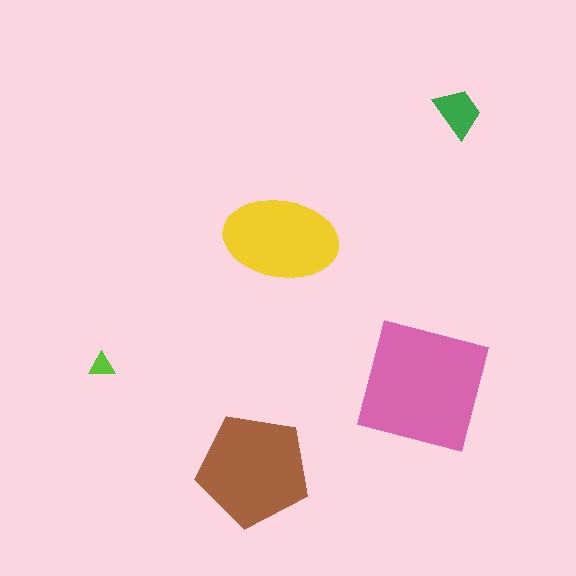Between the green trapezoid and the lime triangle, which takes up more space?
The green trapezoid.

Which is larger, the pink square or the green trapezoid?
The pink square.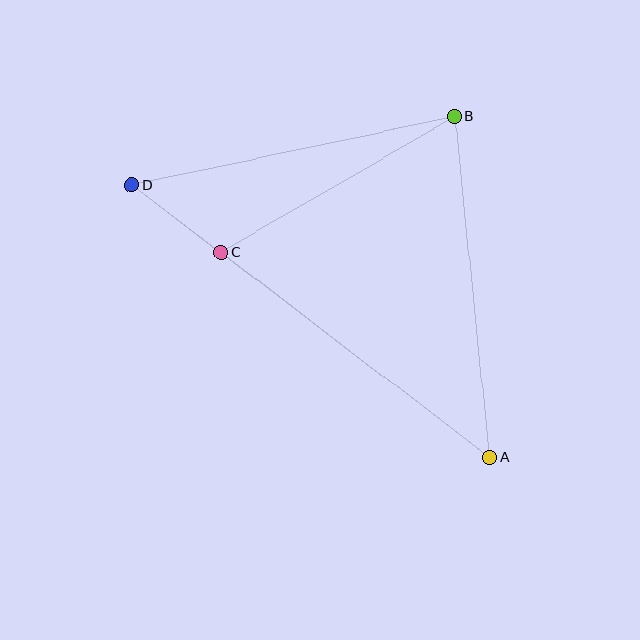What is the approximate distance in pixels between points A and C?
The distance between A and C is approximately 338 pixels.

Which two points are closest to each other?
Points C and D are closest to each other.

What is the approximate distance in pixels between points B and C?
The distance between B and C is approximately 270 pixels.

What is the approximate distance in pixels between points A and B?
The distance between A and B is approximately 343 pixels.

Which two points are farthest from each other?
Points A and D are farthest from each other.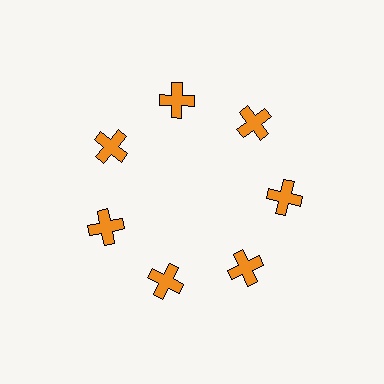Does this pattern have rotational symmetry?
Yes, this pattern has 7-fold rotational symmetry. It looks the same after rotating 51 degrees around the center.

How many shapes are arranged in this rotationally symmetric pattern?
There are 7 shapes, arranged in 7 groups of 1.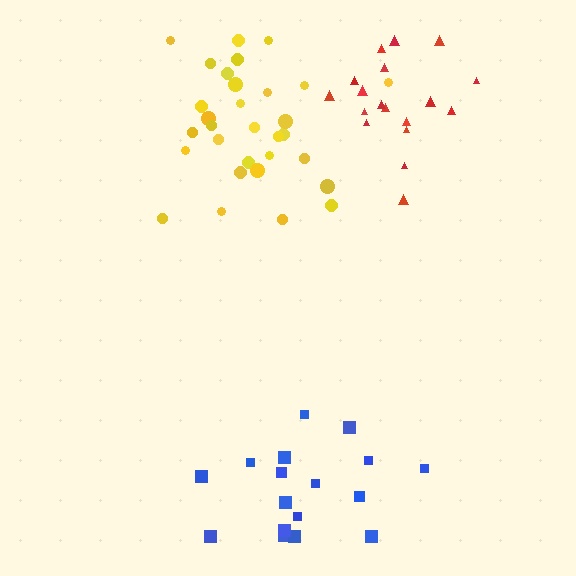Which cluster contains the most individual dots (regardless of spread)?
Yellow (31).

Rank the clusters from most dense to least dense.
red, yellow, blue.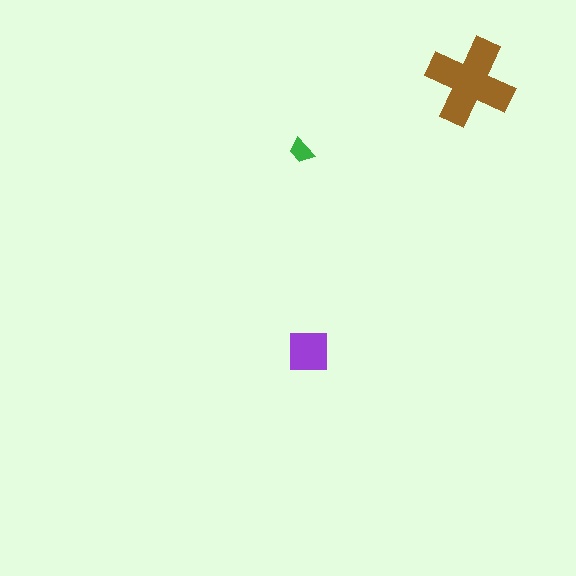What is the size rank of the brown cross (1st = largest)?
1st.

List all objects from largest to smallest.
The brown cross, the purple square, the green trapezoid.